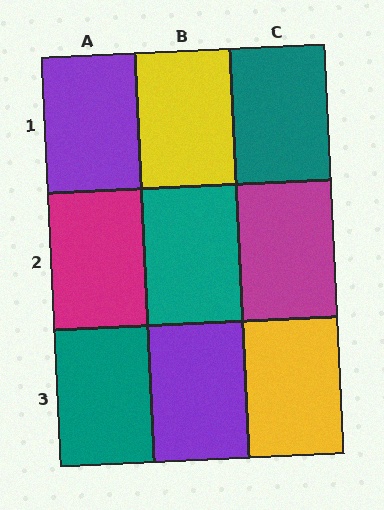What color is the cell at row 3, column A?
Teal.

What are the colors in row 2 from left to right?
Magenta, teal, magenta.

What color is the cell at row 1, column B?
Yellow.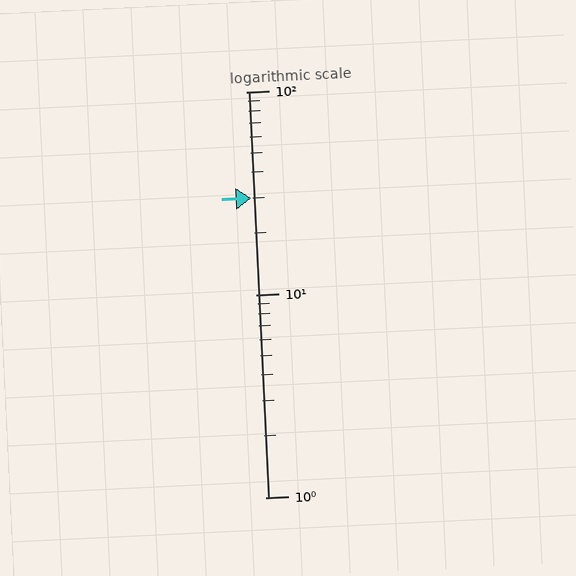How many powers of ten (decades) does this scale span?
The scale spans 2 decades, from 1 to 100.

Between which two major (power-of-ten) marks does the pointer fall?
The pointer is between 10 and 100.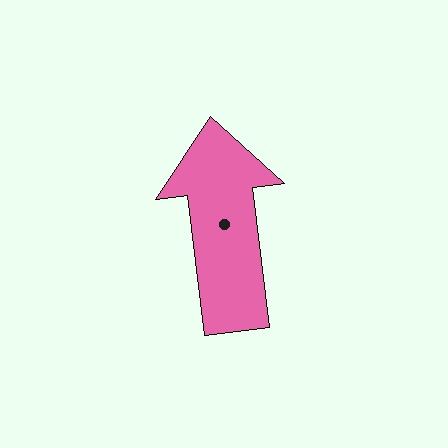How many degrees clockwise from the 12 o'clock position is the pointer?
Approximately 353 degrees.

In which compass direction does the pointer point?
North.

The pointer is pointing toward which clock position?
Roughly 12 o'clock.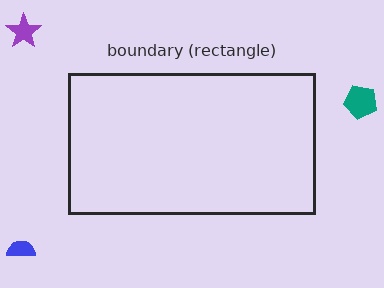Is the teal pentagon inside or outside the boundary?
Outside.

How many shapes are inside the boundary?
0 inside, 3 outside.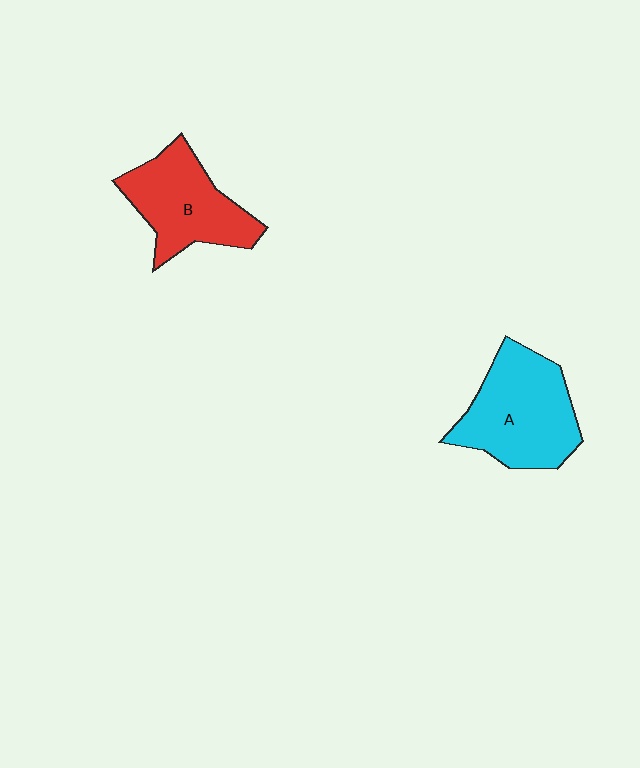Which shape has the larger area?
Shape A (cyan).